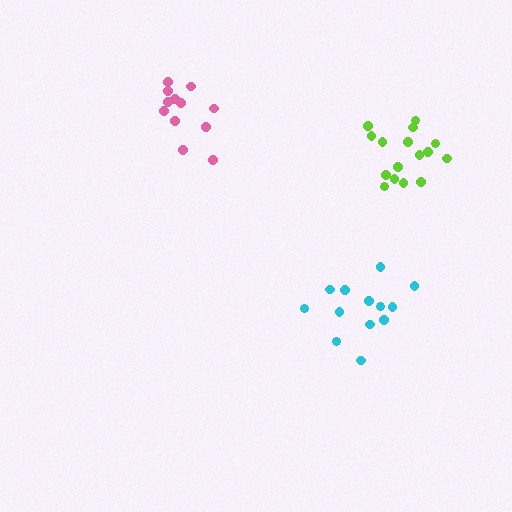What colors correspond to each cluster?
The clusters are colored: pink, lime, cyan.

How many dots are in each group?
Group 1: 12 dots, Group 2: 16 dots, Group 3: 13 dots (41 total).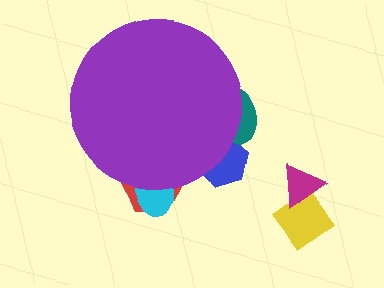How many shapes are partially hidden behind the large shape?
4 shapes are partially hidden.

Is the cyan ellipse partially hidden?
Yes, the cyan ellipse is partially hidden behind the purple circle.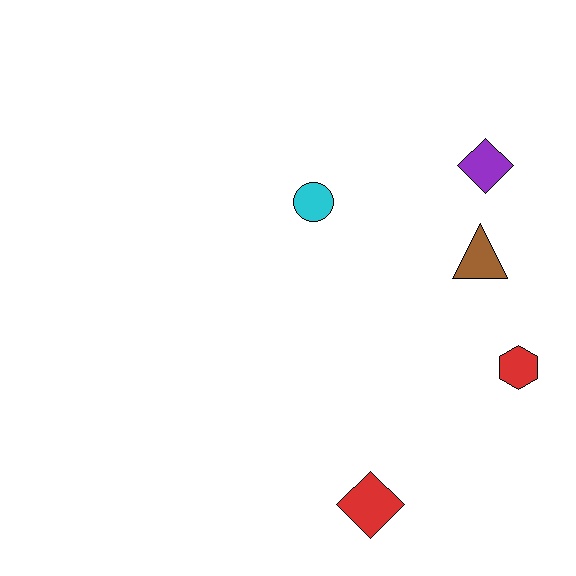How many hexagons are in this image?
There is 1 hexagon.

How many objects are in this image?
There are 5 objects.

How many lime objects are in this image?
There are no lime objects.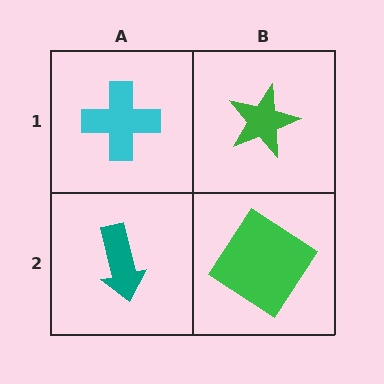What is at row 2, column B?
A green diamond.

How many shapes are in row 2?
2 shapes.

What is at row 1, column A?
A cyan cross.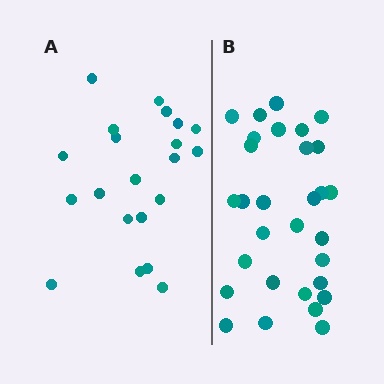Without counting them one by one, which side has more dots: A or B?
Region B (the right region) has more dots.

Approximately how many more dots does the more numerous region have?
Region B has roughly 8 or so more dots than region A.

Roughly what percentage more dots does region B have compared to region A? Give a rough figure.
About 45% more.